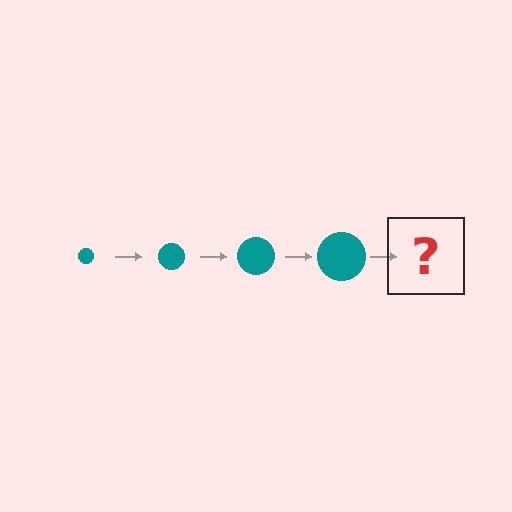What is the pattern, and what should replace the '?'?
The pattern is that the circle gets progressively larger each step. The '?' should be a teal circle, larger than the previous one.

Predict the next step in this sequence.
The next step is a teal circle, larger than the previous one.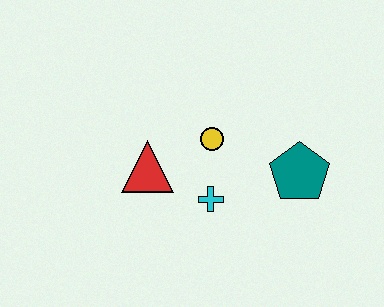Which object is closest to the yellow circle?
The cyan cross is closest to the yellow circle.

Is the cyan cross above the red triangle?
No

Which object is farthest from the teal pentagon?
The red triangle is farthest from the teal pentagon.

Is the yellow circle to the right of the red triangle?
Yes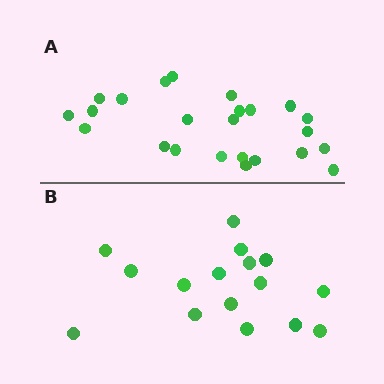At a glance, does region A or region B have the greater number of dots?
Region A (the top region) has more dots.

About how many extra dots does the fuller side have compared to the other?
Region A has roughly 8 or so more dots than region B.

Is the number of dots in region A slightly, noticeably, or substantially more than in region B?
Region A has substantially more. The ratio is roughly 1.5 to 1.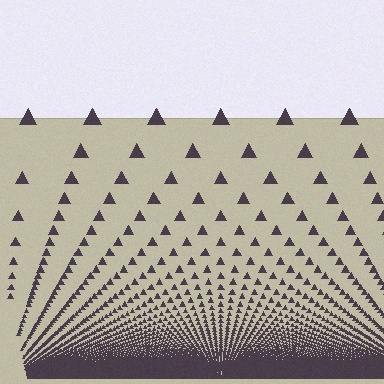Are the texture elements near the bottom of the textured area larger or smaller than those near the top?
Smaller. The gradient is inverted — elements near the bottom are smaller and denser.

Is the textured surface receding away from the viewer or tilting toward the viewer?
The surface appears to tilt toward the viewer. Texture elements get larger and sparser toward the top.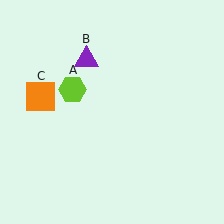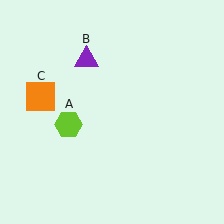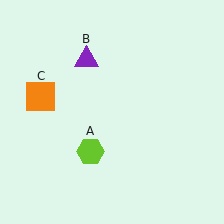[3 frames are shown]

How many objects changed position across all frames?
1 object changed position: lime hexagon (object A).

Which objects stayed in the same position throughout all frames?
Purple triangle (object B) and orange square (object C) remained stationary.